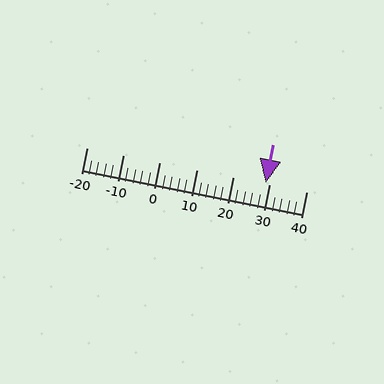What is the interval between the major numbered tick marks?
The major tick marks are spaced 10 units apart.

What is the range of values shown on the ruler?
The ruler shows values from -20 to 40.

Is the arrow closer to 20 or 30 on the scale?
The arrow is closer to 30.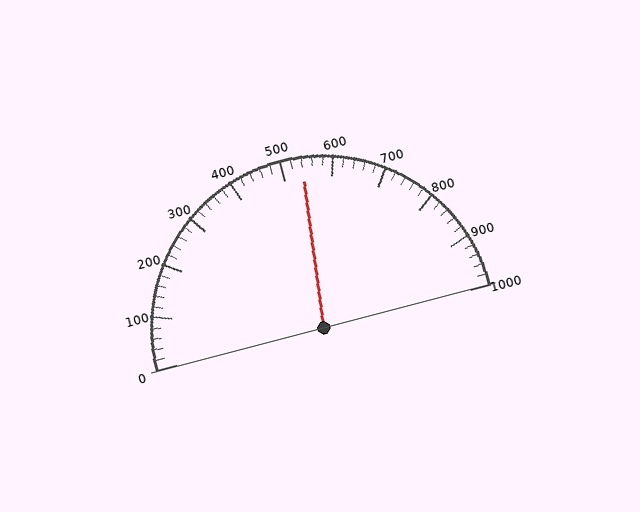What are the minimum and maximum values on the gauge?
The gauge ranges from 0 to 1000.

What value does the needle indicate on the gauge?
The needle indicates approximately 540.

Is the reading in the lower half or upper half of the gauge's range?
The reading is in the upper half of the range (0 to 1000).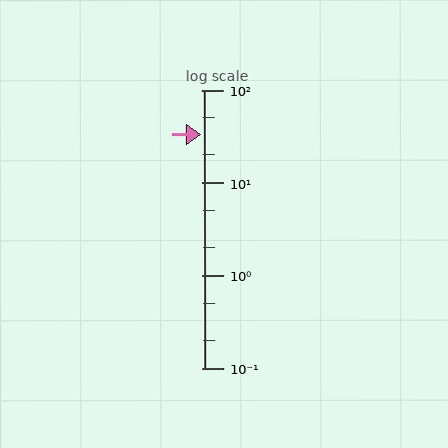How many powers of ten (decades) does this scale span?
The scale spans 3 decades, from 0.1 to 100.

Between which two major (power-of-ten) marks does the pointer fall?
The pointer is between 10 and 100.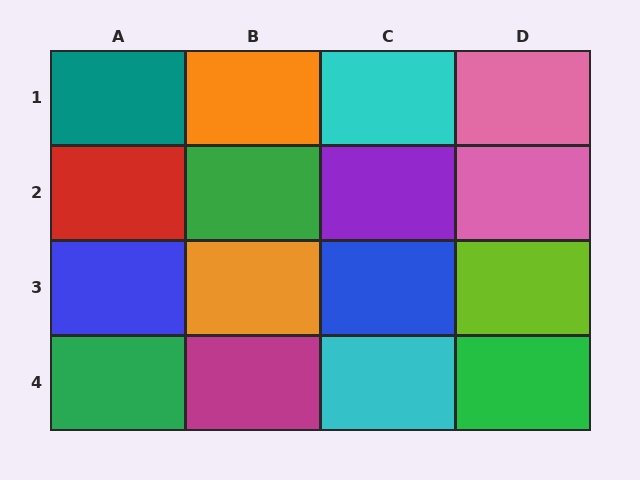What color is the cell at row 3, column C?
Blue.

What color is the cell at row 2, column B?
Green.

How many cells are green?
3 cells are green.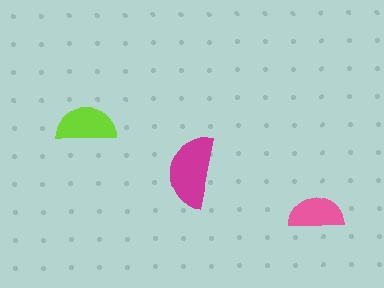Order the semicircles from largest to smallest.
the magenta one, the lime one, the pink one.